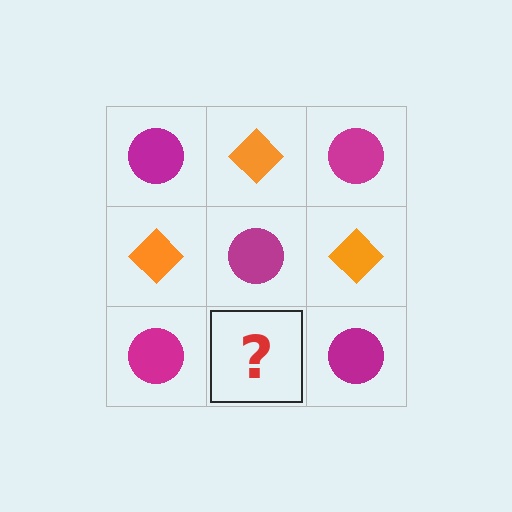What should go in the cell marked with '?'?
The missing cell should contain an orange diamond.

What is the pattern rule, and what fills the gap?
The rule is that it alternates magenta circle and orange diamond in a checkerboard pattern. The gap should be filled with an orange diamond.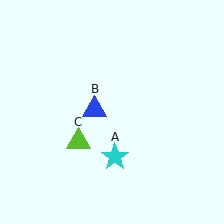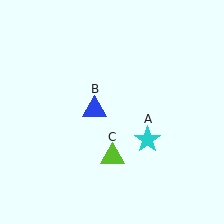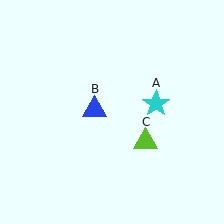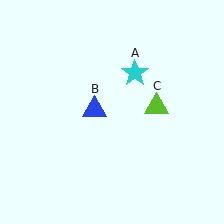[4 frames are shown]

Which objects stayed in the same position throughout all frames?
Blue triangle (object B) remained stationary.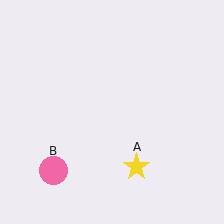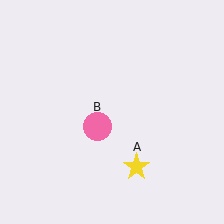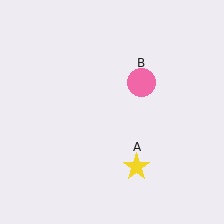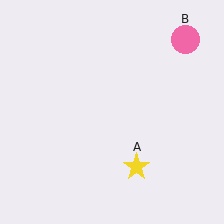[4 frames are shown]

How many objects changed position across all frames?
1 object changed position: pink circle (object B).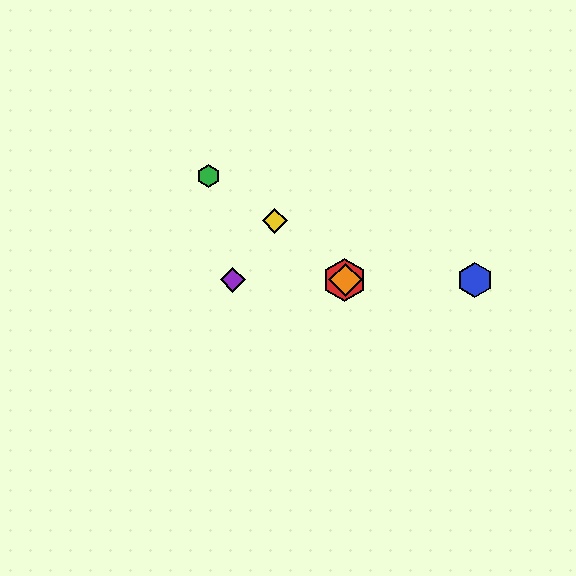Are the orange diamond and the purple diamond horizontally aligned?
Yes, both are at y≈280.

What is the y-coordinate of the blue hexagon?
The blue hexagon is at y≈280.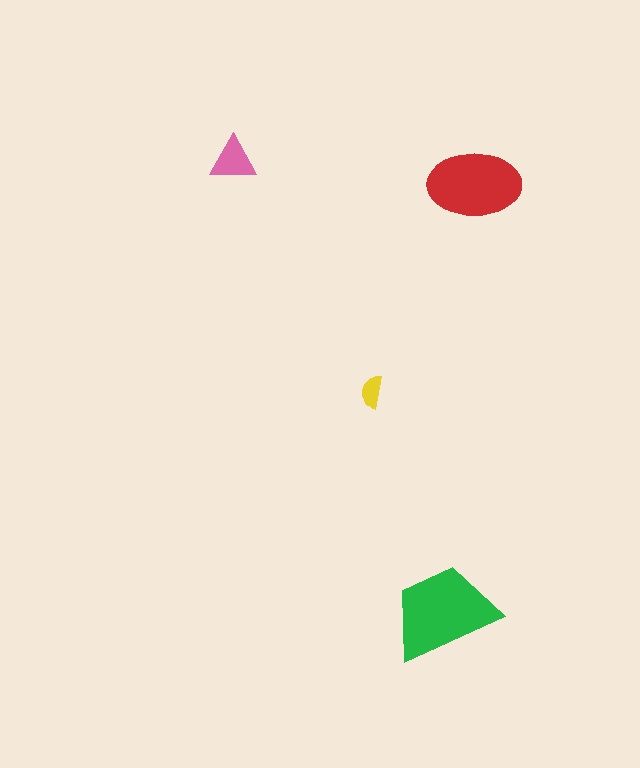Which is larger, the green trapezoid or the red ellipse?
The green trapezoid.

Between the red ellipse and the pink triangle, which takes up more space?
The red ellipse.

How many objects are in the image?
There are 4 objects in the image.